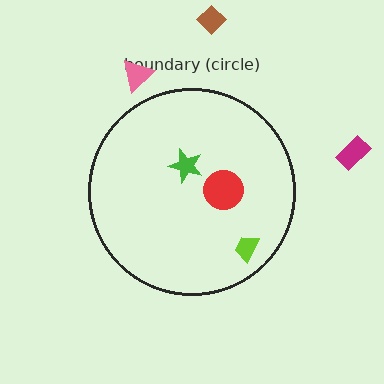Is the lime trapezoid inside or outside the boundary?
Inside.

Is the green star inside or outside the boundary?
Inside.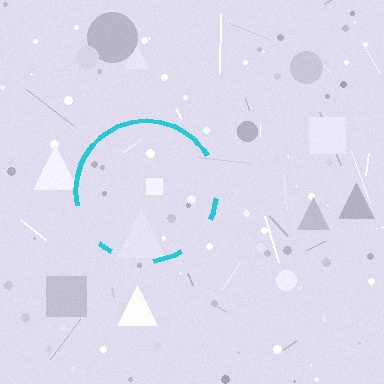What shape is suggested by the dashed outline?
The dashed outline suggests a circle.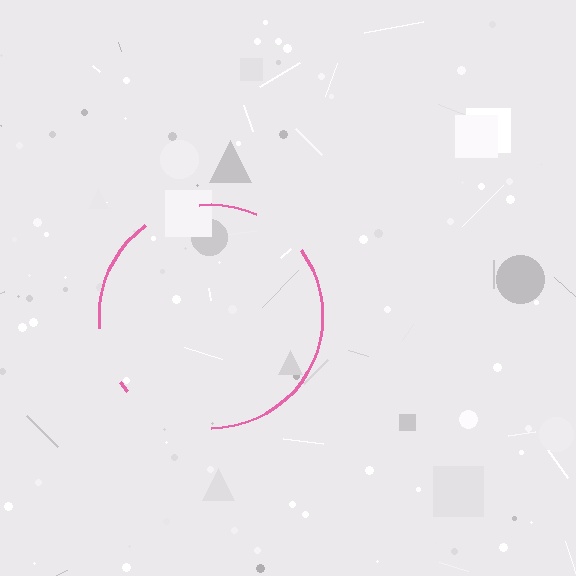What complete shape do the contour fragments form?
The contour fragments form a circle.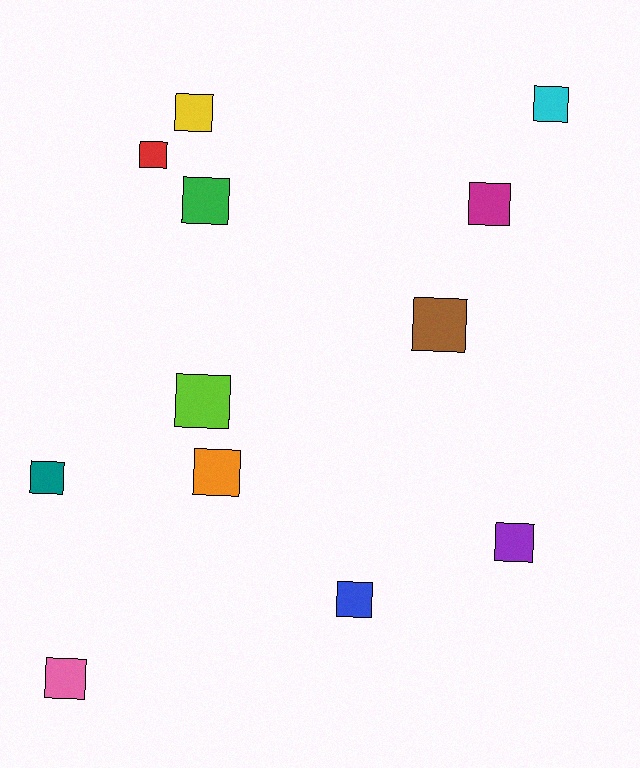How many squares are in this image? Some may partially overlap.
There are 12 squares.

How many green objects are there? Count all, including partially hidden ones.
There is 1 green object.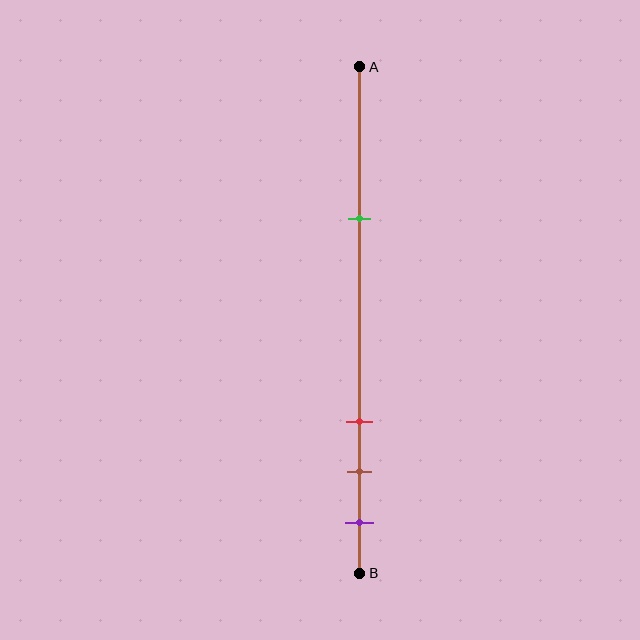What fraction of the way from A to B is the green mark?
The green mark is approximately 30% (0.3) of the way from A to B.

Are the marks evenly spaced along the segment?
No, the marks are not evenly spaced.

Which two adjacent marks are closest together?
The brown and purple marks are the closest adjacent pair.